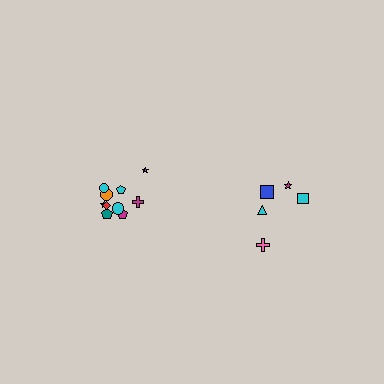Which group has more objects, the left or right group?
The left group.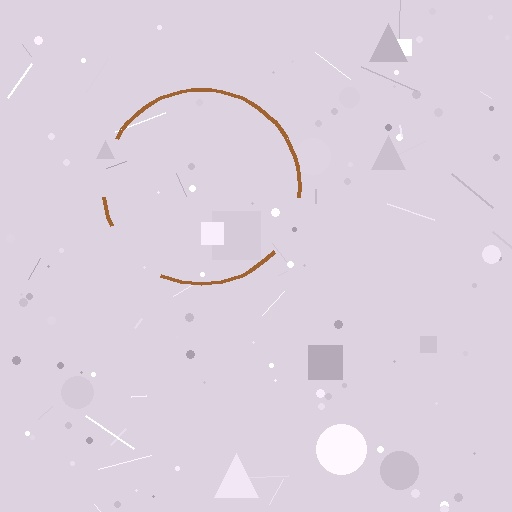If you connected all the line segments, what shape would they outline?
They would outline a circle.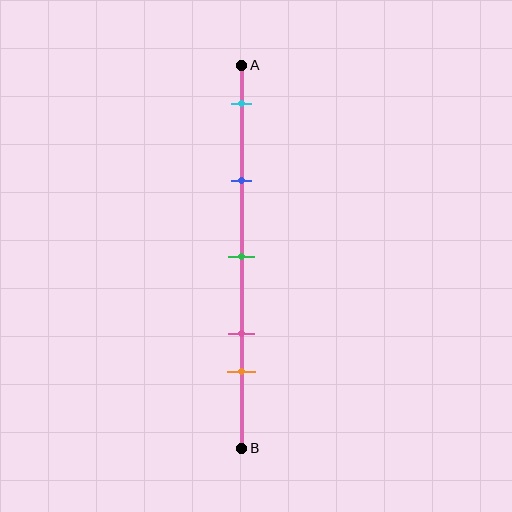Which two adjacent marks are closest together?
The pink and orange marks are the closest adjacent pair.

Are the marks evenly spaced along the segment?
No, the marks are not evenly spaced.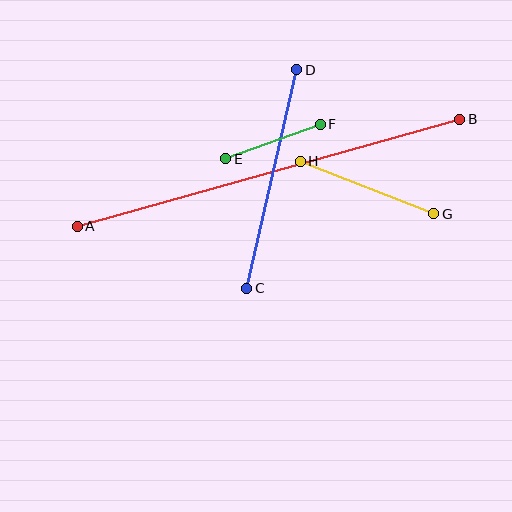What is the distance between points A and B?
The distance is approximately 397 pixels.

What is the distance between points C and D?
The distance is approximately 224 pixels.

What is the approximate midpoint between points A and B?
The midpoint is at approximately (268, 173) pixels.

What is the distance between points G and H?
The distance is approximately 144 pixels.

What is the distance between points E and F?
The distance is approximately 100 pixels.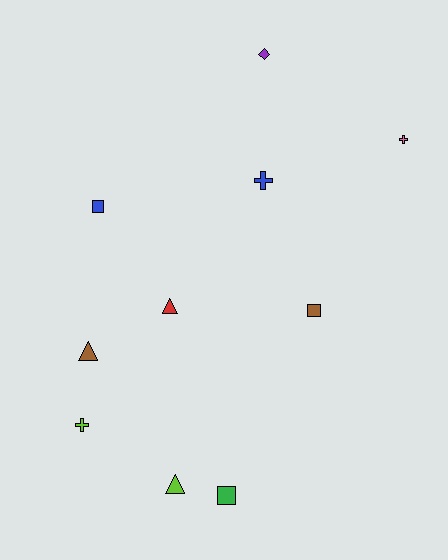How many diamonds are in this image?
There is 1 diamond.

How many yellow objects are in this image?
There are no yellow objects.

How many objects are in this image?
There are 10 objects.